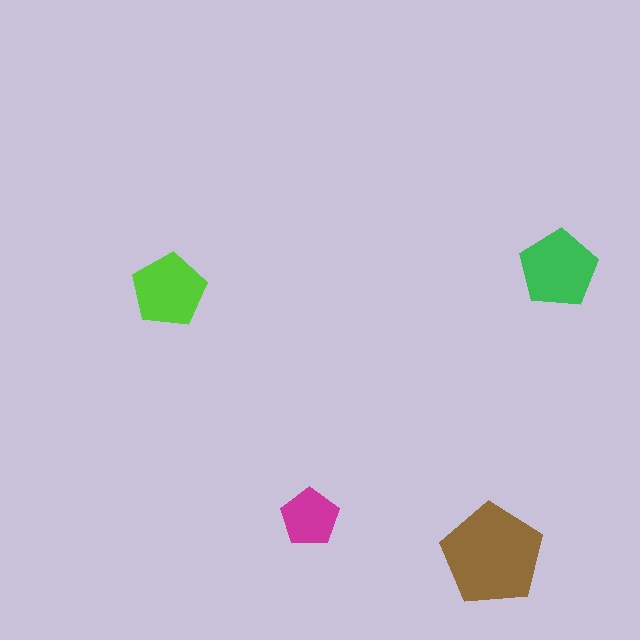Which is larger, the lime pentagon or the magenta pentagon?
The lime one.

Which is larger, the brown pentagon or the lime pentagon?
The brown one.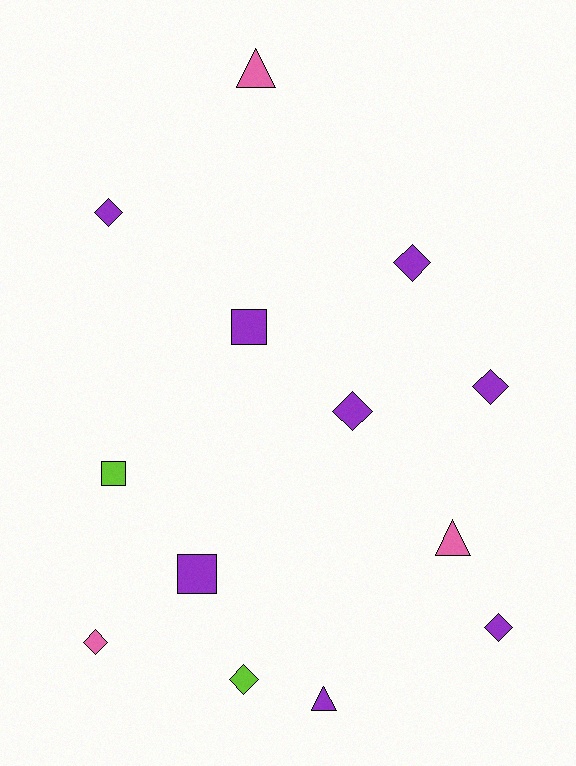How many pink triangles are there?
There are 2 pink triangles.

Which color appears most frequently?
Purple, with 8 objects.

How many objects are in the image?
There are 13 objects.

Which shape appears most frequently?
Diamond, with 7 objects.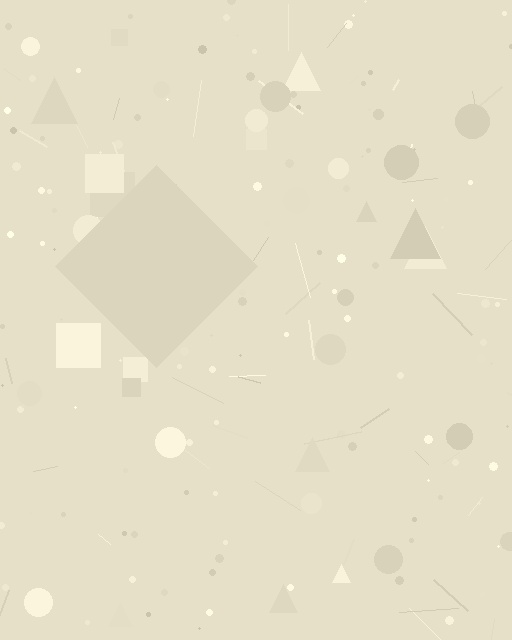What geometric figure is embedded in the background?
A diamond is embedded in the background.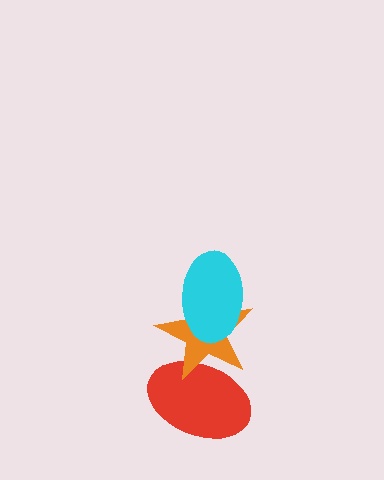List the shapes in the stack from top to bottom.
From top to bottom: the cyan ellipse, the orange star, the red ellipse.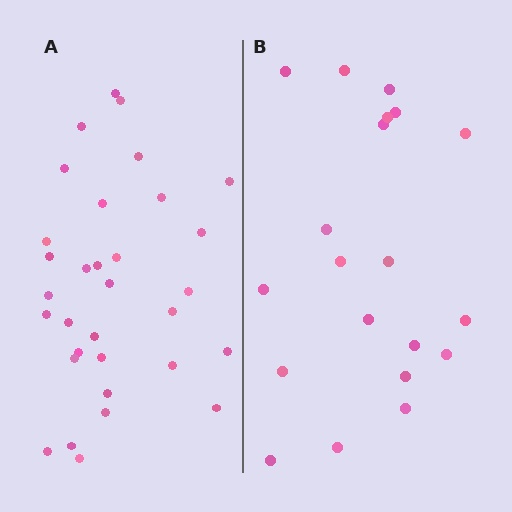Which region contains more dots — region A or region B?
Region A (the left region) has more dots.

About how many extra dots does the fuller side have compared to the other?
Region A has roughly 12 or so more dots than region B.